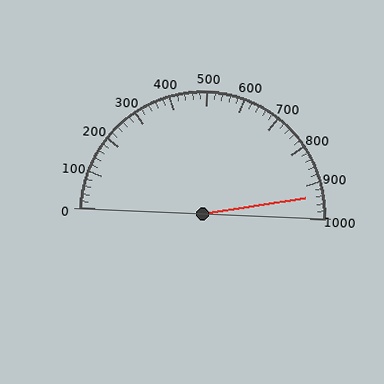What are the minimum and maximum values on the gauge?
The gauge ranges from 0 to 1000.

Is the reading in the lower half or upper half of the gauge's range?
The reading is in the upper half of the range (0 to 1000).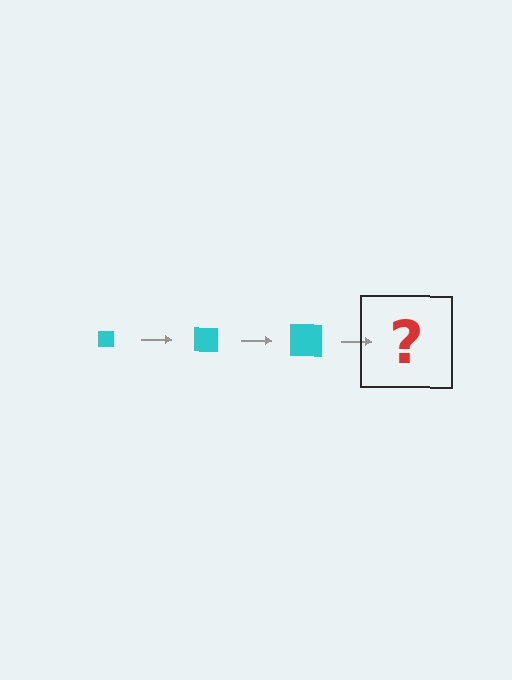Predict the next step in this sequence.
The next step is a cyan square, larger than the previous one.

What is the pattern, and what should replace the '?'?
The pattern is that the square gets progressively larger each step. The '?' should be a cyan square, larger than the previous one.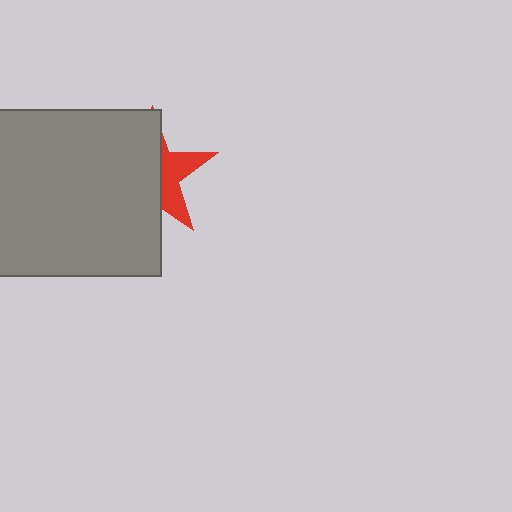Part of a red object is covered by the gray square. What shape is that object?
It is a star.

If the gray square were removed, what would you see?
You would see the complete red star.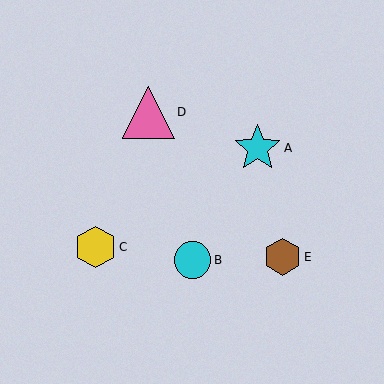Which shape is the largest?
The pink triangle (labeled D) is the largest.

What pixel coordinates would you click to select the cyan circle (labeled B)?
Click at (192, 260) to select the cyan circle B.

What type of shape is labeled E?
Shape E is a brown hexagon.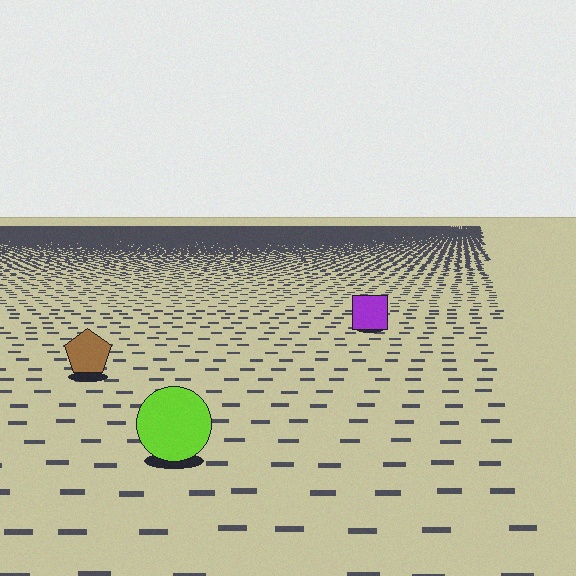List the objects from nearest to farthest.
From nearest to farthest: the lime circle, the brown pentagon, the purple square.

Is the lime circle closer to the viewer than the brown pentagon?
Yes. The lime circle is closer — you can tell from the texture gradient: the ground texture is coarser near it.